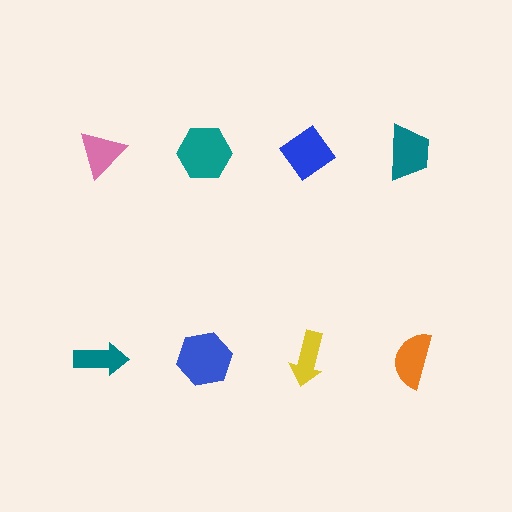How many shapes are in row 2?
4 shapes.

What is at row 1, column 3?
A blue diamond.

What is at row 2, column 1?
A teal arrow.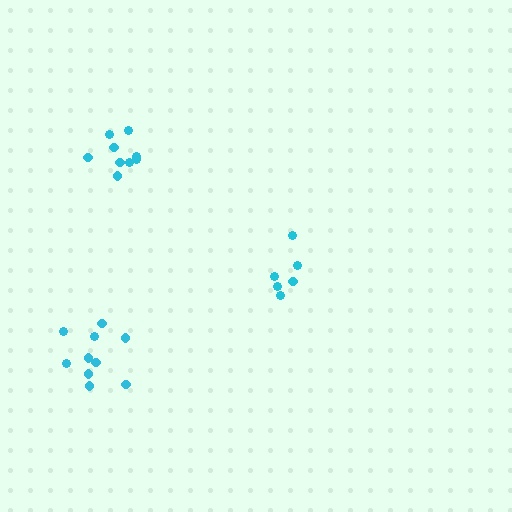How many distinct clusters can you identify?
There are 3 distinct clusters.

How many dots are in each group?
Group 1: 6 dots, Group 2: 9 dots, Group 3: 10 dots (25 total).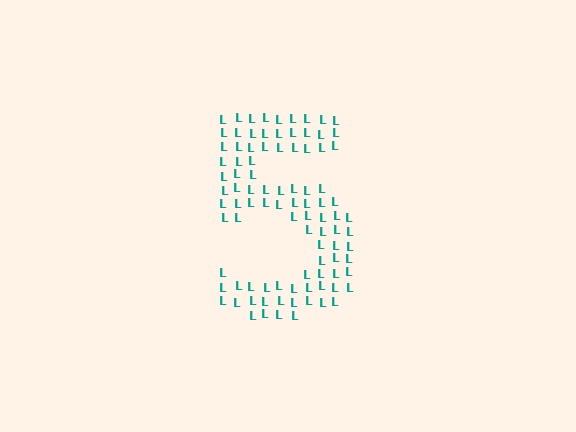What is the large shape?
The large shape is the digit 5.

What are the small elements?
The small elements are letter L's.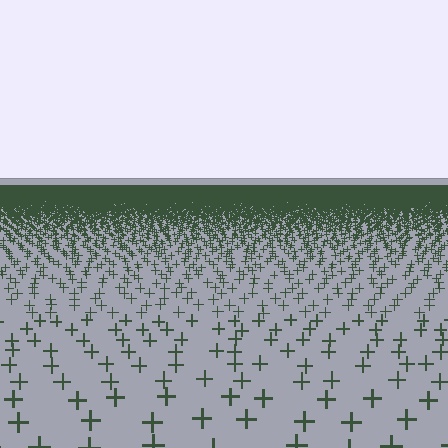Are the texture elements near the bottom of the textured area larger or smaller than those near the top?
Larger. Near the bottom, elements are closer to the viewer and appear at a bigger on-screen size.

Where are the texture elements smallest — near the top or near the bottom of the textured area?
Near the top.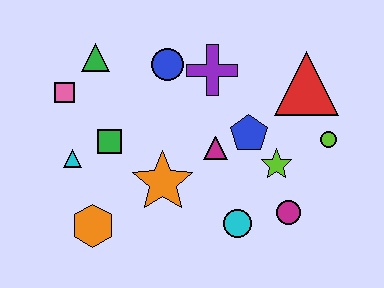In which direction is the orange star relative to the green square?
The orange star is to the right of the green square.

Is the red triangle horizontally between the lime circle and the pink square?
Yes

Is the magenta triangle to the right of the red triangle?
No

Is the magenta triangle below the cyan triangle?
No